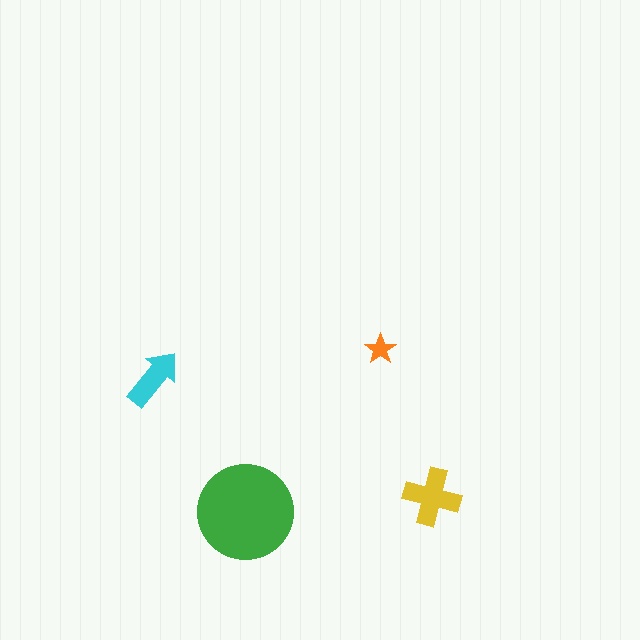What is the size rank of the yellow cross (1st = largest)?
2nd.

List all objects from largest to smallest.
The green circle, the yellow cross, the cyan arrow, the orange star.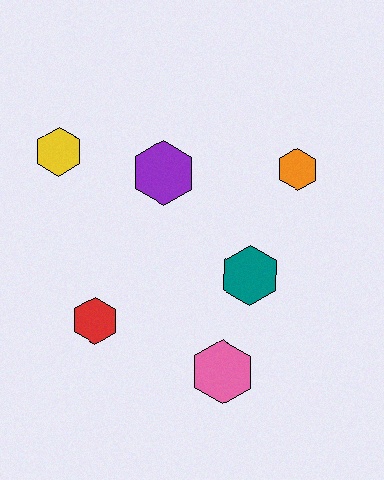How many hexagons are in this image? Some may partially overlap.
There are 6 hexagons.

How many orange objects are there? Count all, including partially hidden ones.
There is 1 orange object.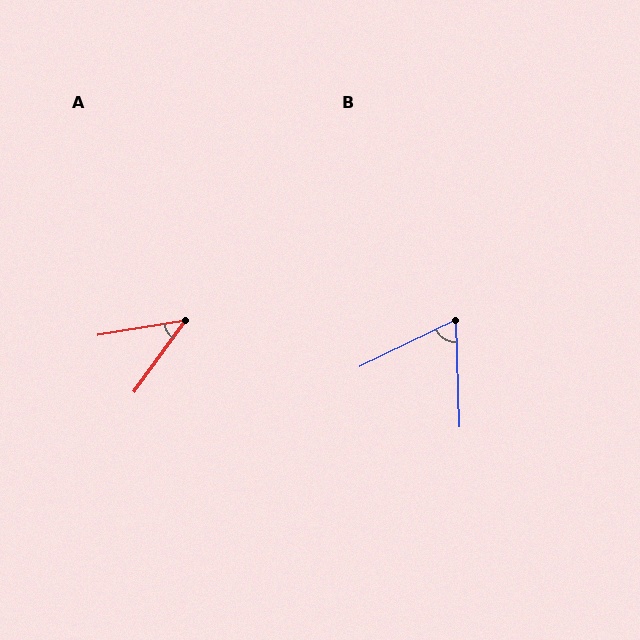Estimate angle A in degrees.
Approximately 45 degrees.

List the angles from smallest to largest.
A (45°), B (66°).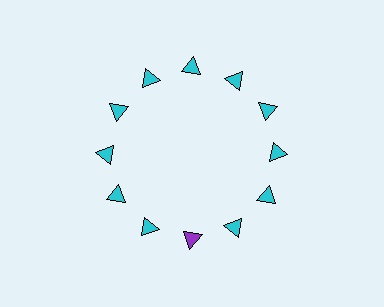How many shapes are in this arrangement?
There are 12 shapes arranged in a ring pattern.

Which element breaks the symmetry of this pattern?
The purple triangle at roughly the 6 o'clock position breaks the symmetry. All other shapes are cyan triangles.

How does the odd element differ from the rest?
It has a different color: purple instead of cyan.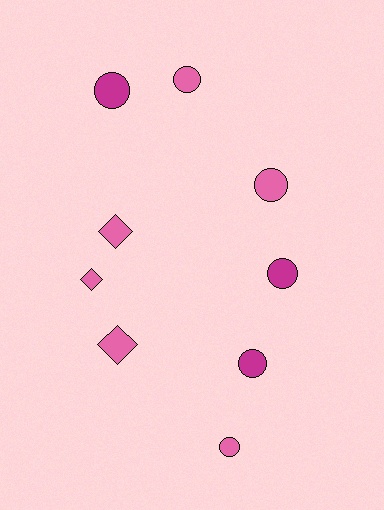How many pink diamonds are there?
There are 3 pink diamonds.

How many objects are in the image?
There are 9 objects.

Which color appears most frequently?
Pink, with 6 objects.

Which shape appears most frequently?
Circle, with 6 objects.